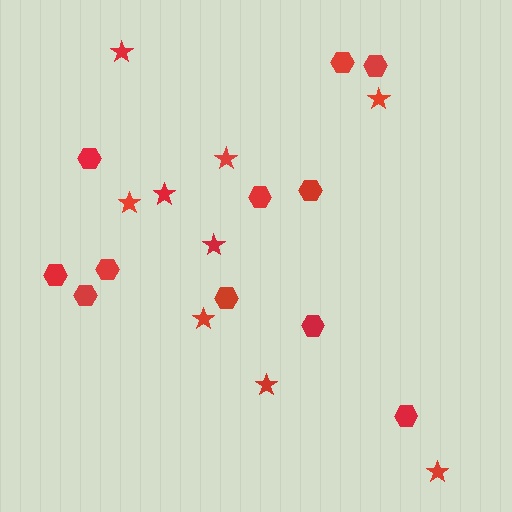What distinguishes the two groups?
There are 2 groups: one group of hexagons (11) and one group of stars (9).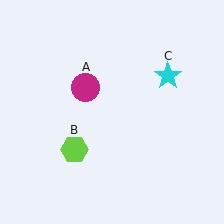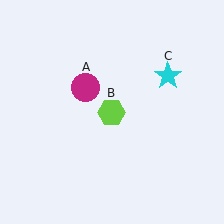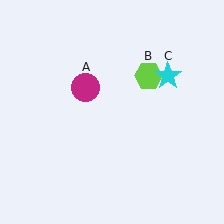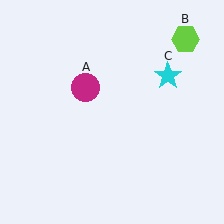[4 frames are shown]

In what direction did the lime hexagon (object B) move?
The lime hexagon (object B) moved up and to the right.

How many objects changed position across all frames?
1 object changed position: lime hexagon (object B).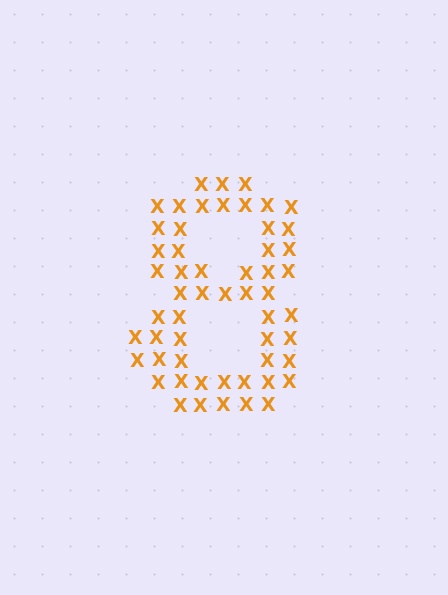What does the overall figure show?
The overall figure shows the digit 8.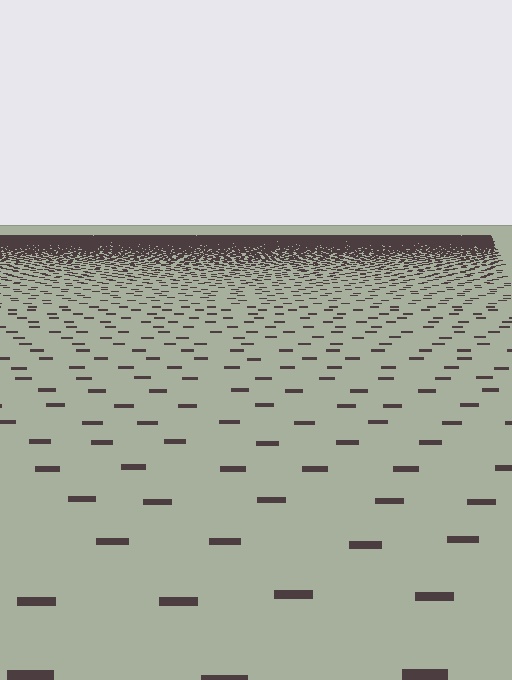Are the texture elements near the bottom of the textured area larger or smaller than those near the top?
Larger. Near the bottom, elements are closer to the viewer and appear at a bigger on-screen size.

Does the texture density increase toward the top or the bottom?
Density increases toward the top.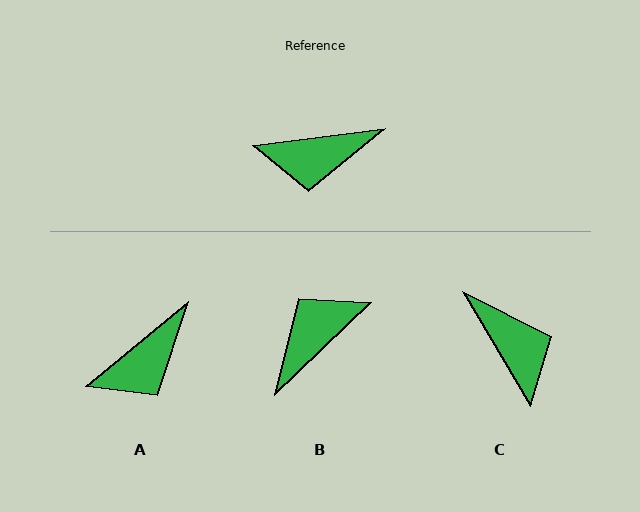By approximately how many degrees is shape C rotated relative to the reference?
Approximately 113 degrees counter-clockwise.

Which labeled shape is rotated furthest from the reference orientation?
B, about 144 degrees away.